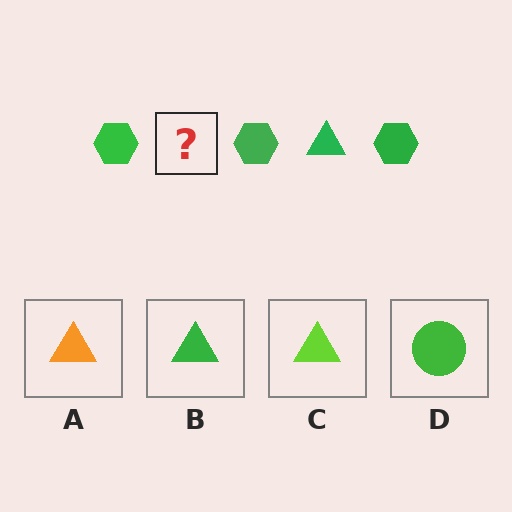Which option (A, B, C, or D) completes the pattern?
B.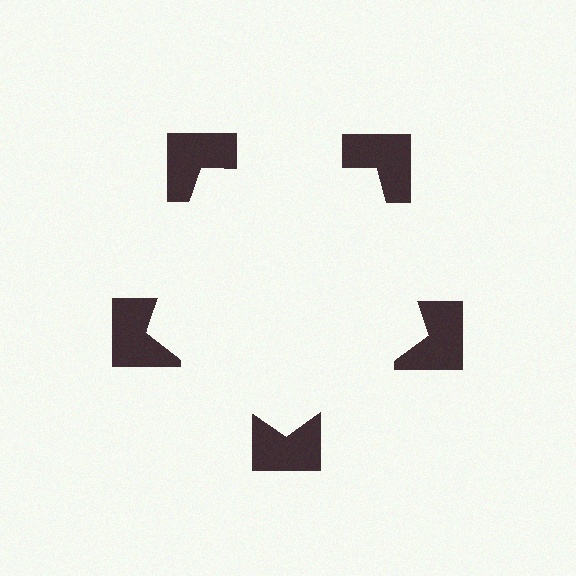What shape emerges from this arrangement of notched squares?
An illusory pentagon — its edges are inferred from the aligned wedge cuts in the notched squares, not physically drawn.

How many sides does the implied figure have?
5 sides.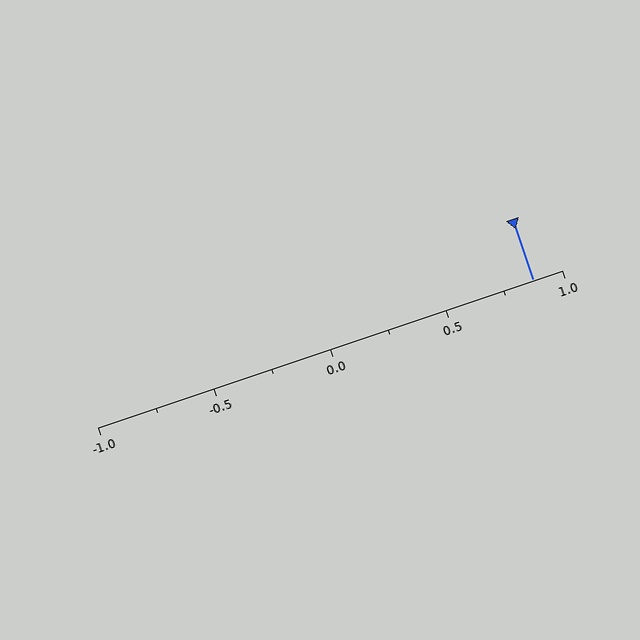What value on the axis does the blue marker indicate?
The marker indicates approximately 0.88.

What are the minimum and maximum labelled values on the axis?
The axis runs from -1.0 to 1.0.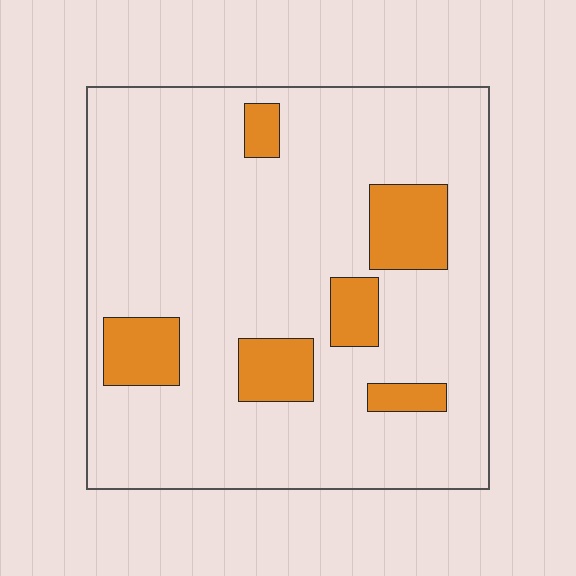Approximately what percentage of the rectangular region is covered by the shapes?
Approximately 15%.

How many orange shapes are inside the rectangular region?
6.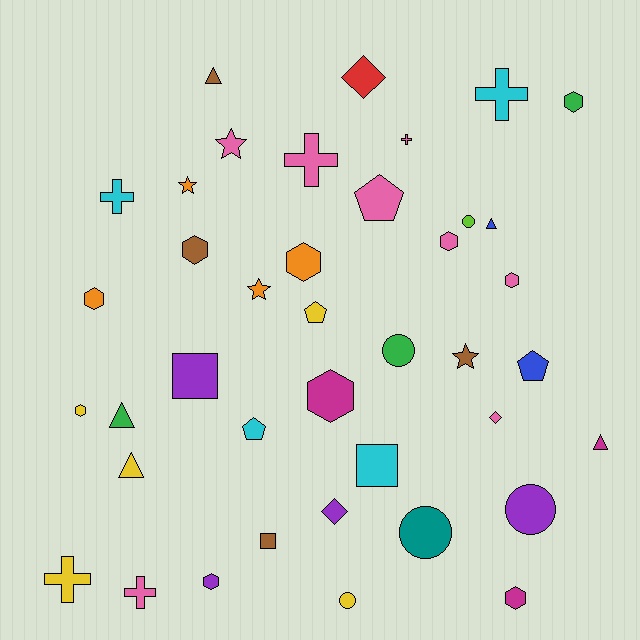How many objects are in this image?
There are 40 objects.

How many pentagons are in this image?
There are 4 pentagons.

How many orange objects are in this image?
There are 4 orange objects.